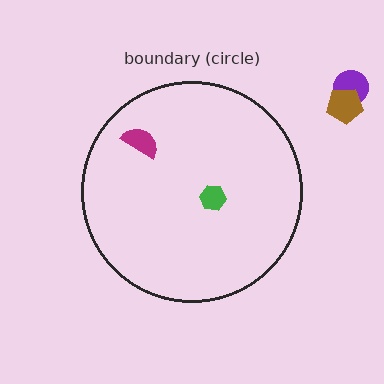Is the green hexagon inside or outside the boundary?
Inside.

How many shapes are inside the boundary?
2 inside, 2 outside.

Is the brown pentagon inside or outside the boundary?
Outside.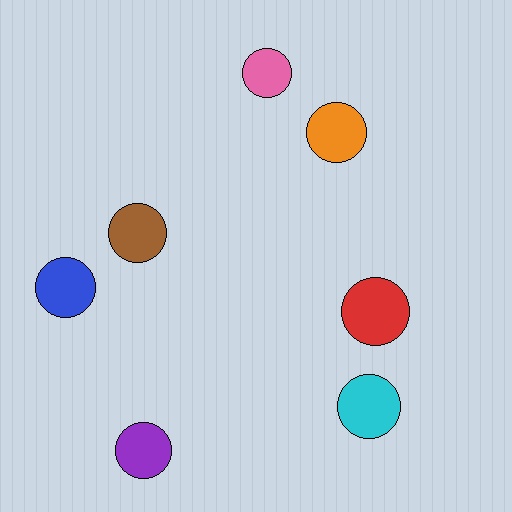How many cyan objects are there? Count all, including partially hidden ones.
There is 1 cyan object.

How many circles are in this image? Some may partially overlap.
There are 7 circles.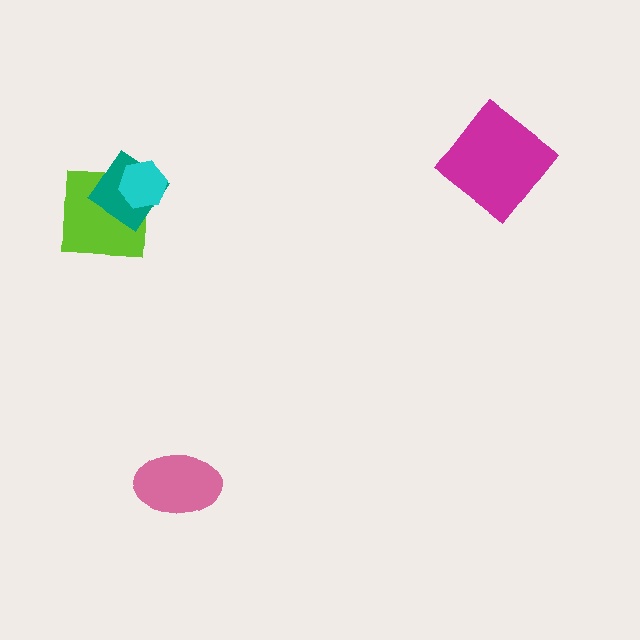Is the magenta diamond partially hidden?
No, no other shape covers it.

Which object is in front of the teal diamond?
The cyan hexagon is in front of the teal diamond.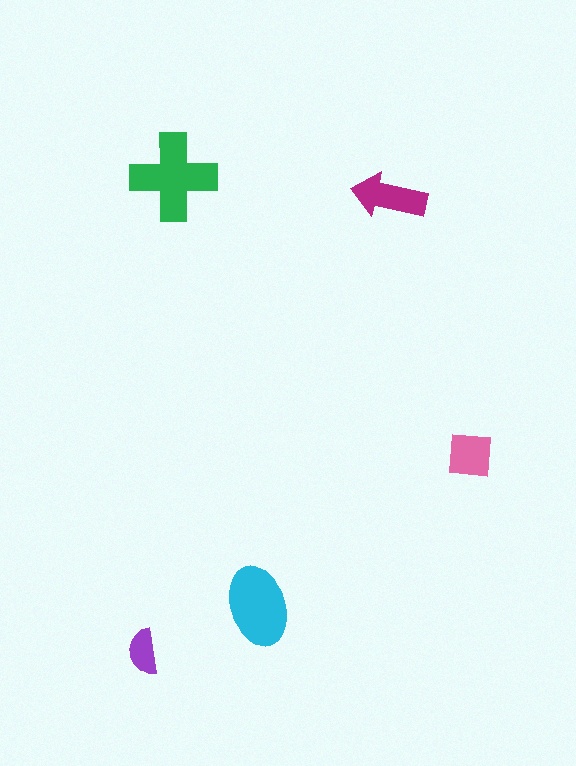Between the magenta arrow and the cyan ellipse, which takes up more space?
The cyan ellipse.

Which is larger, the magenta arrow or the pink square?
The magenta arrow.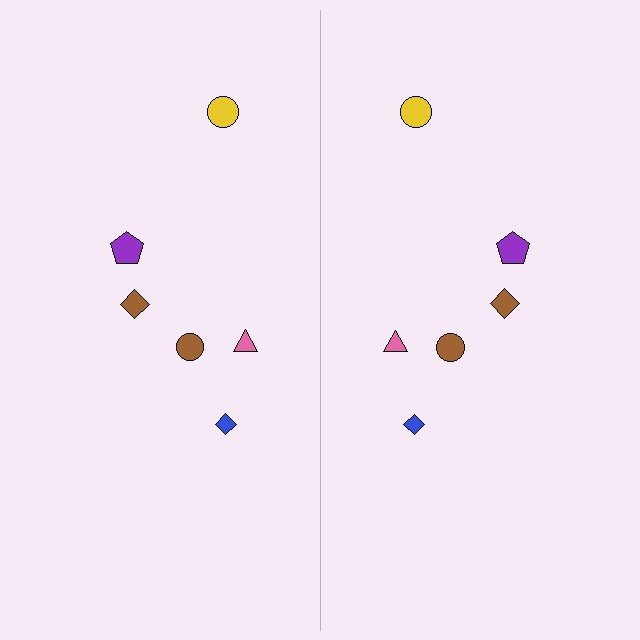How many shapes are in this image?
There are 12 shapes in this image.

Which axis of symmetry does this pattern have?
The pattern has a vertical axis of symmetry running through the center of the image.